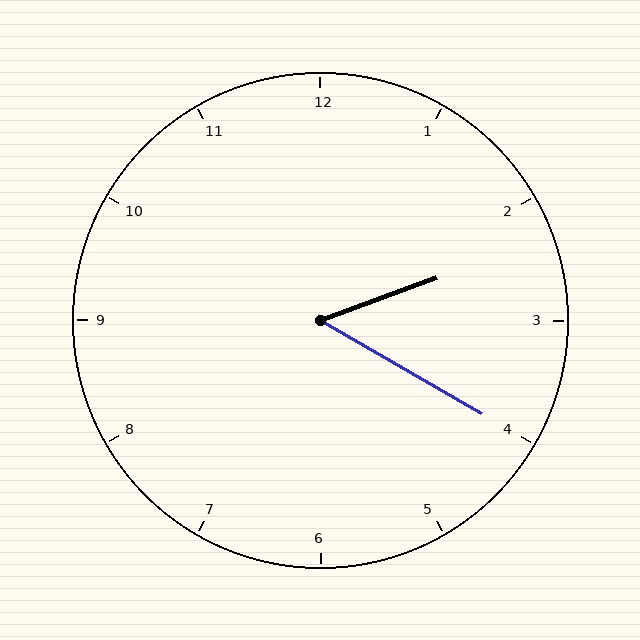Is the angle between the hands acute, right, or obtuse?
It is acute.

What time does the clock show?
2:20.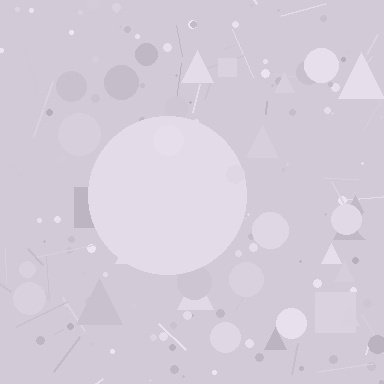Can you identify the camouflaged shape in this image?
The camouflaged shape is a circle.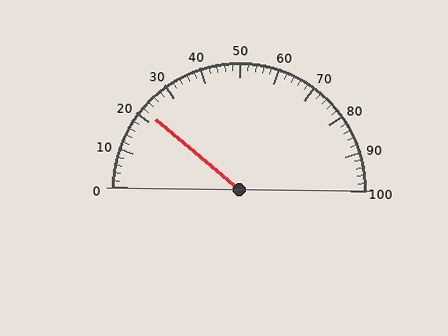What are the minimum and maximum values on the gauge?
The gauge ranges from 0 to 100.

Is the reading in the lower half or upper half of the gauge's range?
The reading is in the lower half of the range (0 to 100).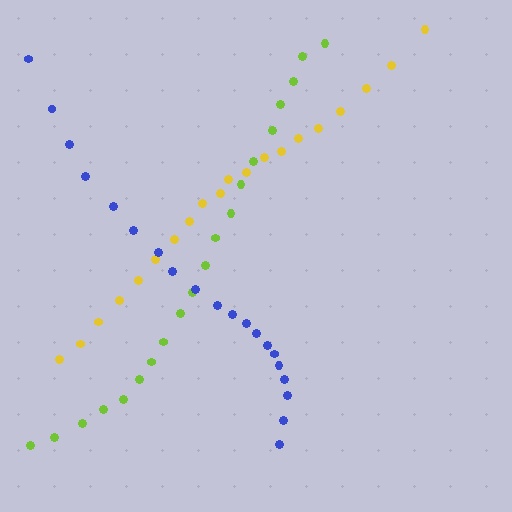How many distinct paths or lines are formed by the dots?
There are 3 distinct paths.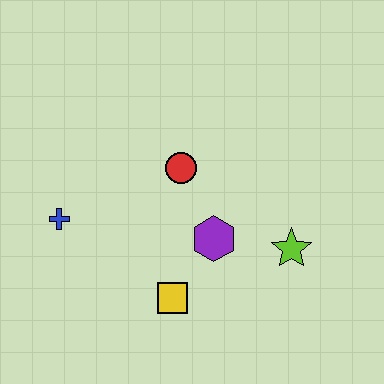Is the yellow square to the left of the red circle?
Yes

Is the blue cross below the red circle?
Yes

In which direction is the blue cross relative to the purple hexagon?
The blue cross is to the left of the purple hexagon.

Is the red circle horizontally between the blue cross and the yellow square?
No